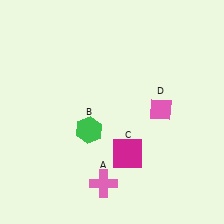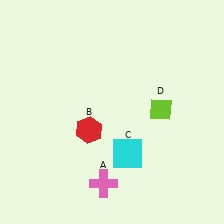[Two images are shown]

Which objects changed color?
B changed from green to red. C changed from magenta to cyan. D changed from pink to lime.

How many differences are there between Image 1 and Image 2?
There are 3 differences between the two images.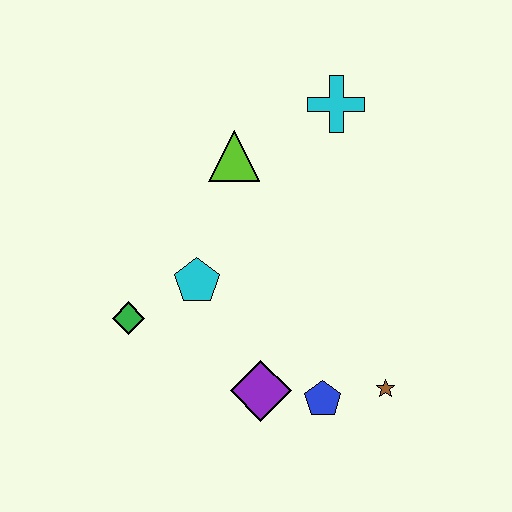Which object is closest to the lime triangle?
The cyan cross is closest to the lime triangle.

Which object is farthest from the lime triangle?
The brown star is farthest from the lime triangle.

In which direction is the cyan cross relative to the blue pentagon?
The cyan cross is above the blue pentagon.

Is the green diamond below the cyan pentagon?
Yes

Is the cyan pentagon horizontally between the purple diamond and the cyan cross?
No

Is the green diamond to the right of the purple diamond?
No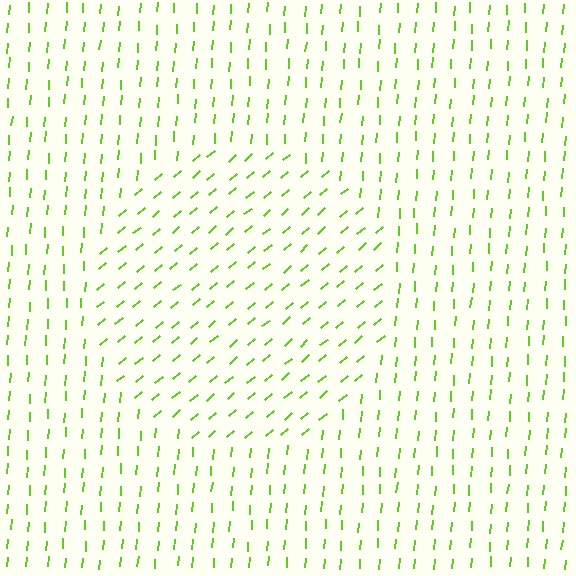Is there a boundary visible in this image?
Yes, there is a texture boundary formed by a change in line orientation.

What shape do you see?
I see a circle.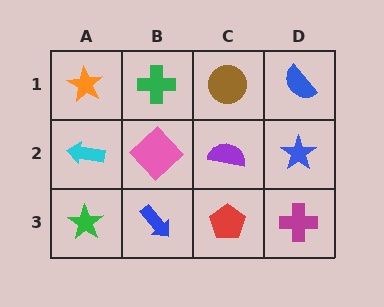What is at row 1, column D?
A blue semicircle.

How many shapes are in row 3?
4 shapes.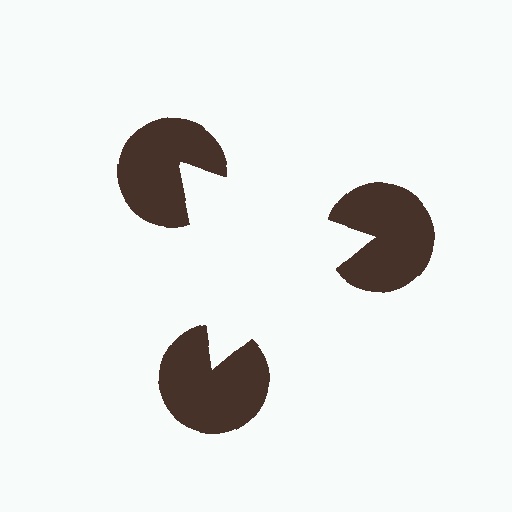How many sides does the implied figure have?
3 sides.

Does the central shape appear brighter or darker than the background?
It typically appears slightly brighter than the background, even though no actual brightness change is drawn.